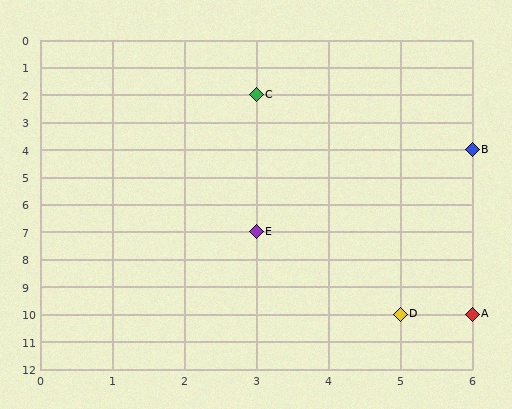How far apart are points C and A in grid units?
Points C and A are 3 columns and 8 rows apart (about 8.5 grid units diagonally).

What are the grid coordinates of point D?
Point D is at grid coordinates (5, 10).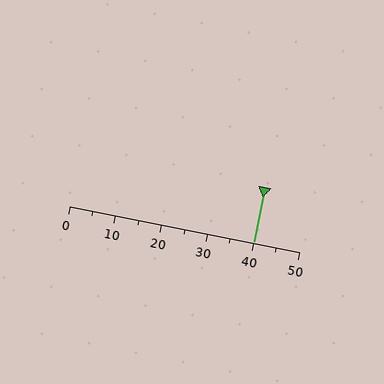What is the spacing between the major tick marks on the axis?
The major ticks are spaced 10 apart.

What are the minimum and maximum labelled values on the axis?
The axis runs from 0 to 50.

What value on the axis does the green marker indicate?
The marker indicates approximately 40.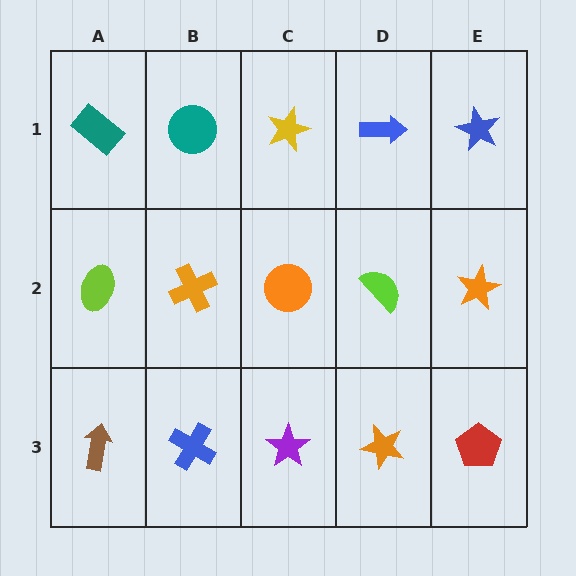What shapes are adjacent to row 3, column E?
An orange star (row 2, column E), an orange star (row 3, column D).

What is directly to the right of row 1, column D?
A blue star.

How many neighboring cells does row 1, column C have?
3.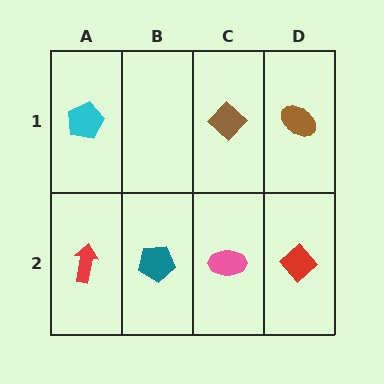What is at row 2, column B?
A teal pentagon.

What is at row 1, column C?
A brown diamond.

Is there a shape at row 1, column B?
No, that cell is empty.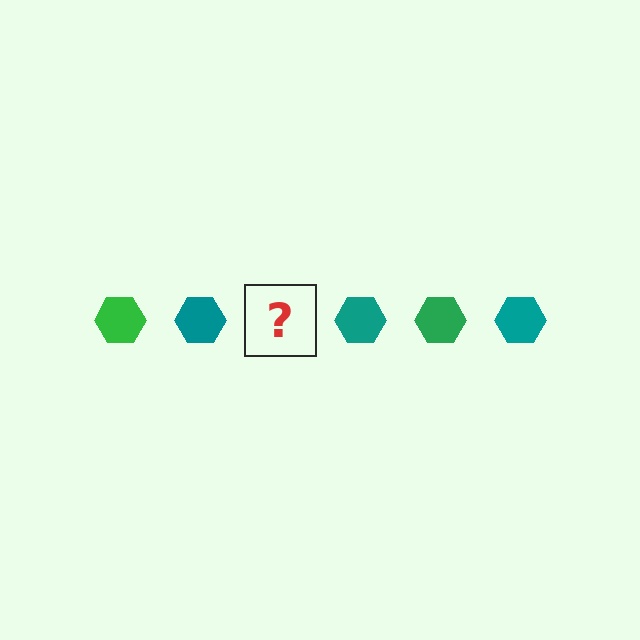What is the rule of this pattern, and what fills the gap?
The rule is that the pattern cycles through green, teal hexagons. The gap should be filled with a green hexagon.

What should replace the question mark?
The question mark should be replaced with a green hexagon.